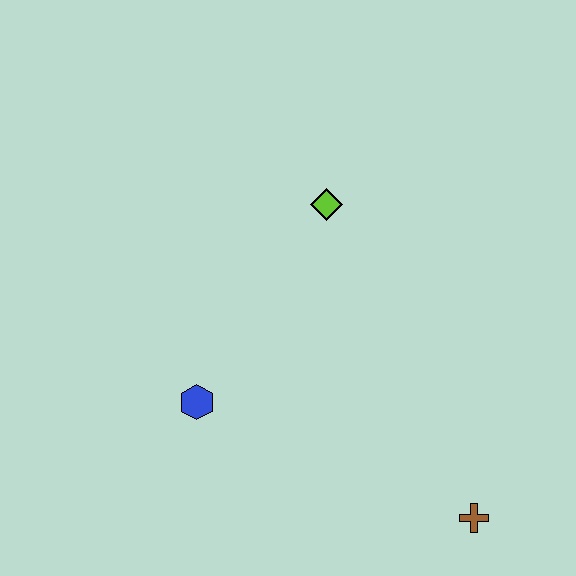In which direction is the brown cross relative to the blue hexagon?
The brown cross is to the right of the blue hexagon.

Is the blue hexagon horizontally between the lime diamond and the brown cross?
No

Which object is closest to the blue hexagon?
The lime diamond is closest to the blue hexagon.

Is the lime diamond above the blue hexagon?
Yes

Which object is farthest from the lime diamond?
The brown cross is farthest from the lime diamond.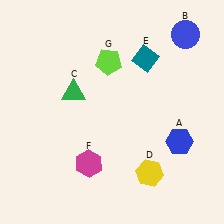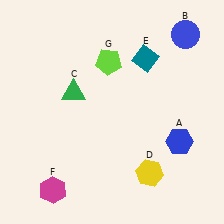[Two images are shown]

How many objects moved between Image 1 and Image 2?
1 object moved between the two images.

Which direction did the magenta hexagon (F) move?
The magenta hexagon (F) moved left.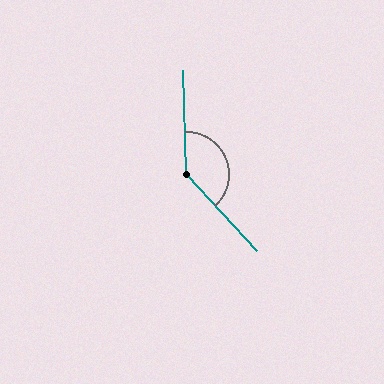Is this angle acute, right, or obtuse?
It is obtuse.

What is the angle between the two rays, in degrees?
Approximately 139 degrees.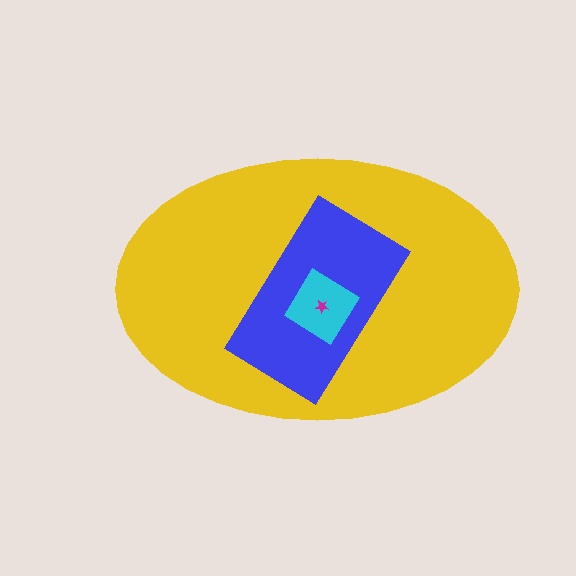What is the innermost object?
The magenta star.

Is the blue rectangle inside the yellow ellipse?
Yes.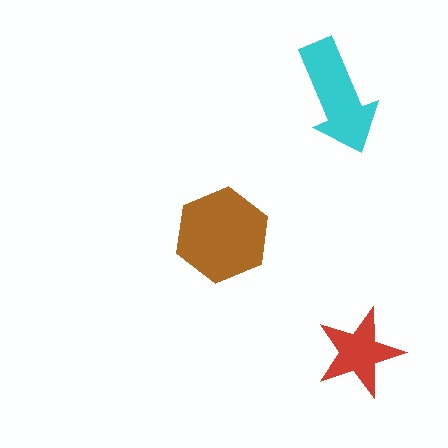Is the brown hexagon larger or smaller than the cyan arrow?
Larger.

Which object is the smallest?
The red star.